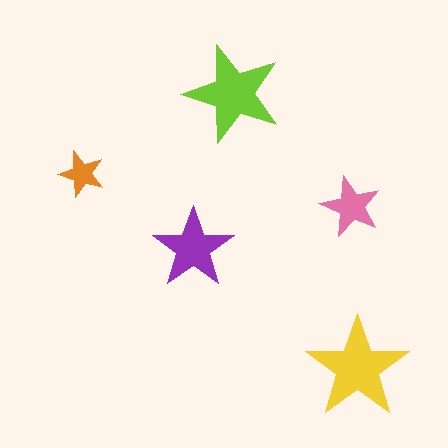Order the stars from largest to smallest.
the yellow one, the lime one, the purple one, the pink one, the orange one.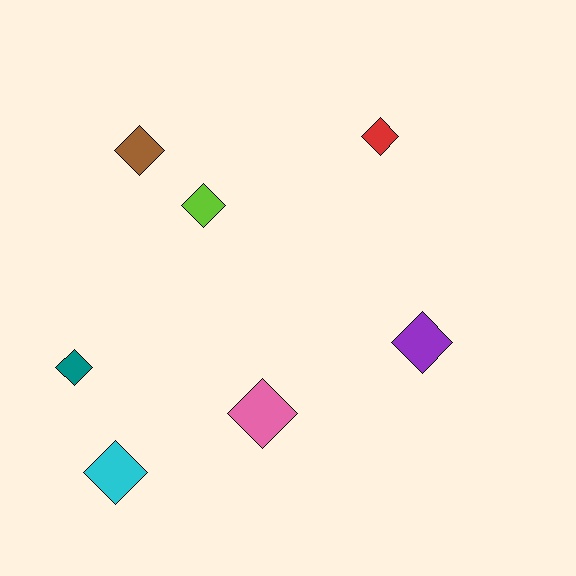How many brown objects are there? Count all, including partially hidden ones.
There is 1 brown object.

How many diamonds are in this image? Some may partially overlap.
There are 7 diamonds.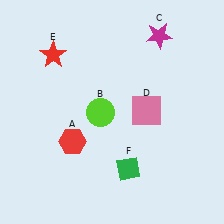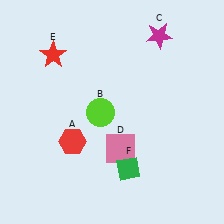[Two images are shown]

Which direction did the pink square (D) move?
The pink square (D) moved down.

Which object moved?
The pink square (D) moved down.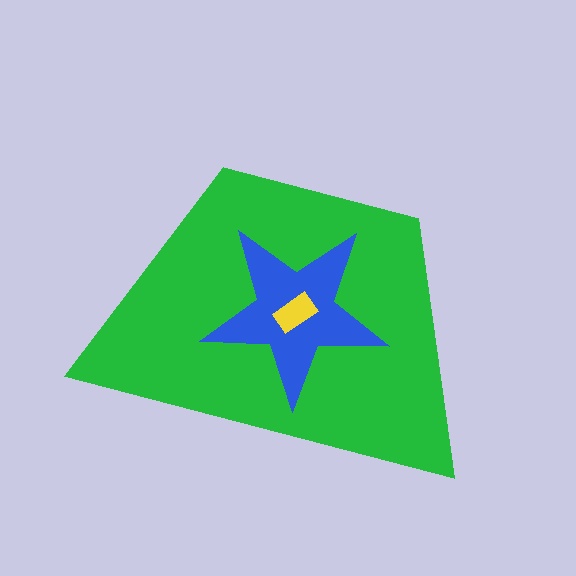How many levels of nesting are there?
3.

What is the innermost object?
The yellow rectangle.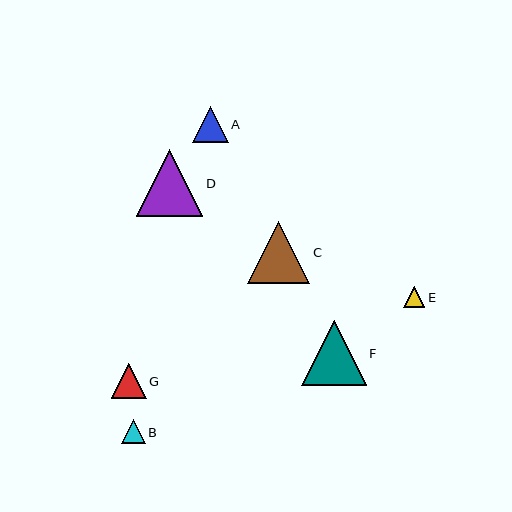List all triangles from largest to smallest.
From largest to smallest: D, F, C, A, G, B, E.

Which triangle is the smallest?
Triangle E is the smallest with a size of approximately 21 pixels.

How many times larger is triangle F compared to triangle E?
Triangle F is approximately 3.1 times the size of triangle E.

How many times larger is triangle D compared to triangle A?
Triangle D is approximately 1.9 times the size of triangle A.